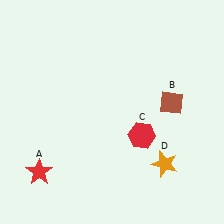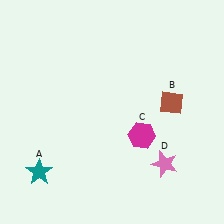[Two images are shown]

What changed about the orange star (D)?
In Image 1, D is orange. In Image 2, it changed to pink.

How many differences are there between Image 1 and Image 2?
There are 3 differences between the two images.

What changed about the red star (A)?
In Image 1, A is red. In Image 2, it changed to teal.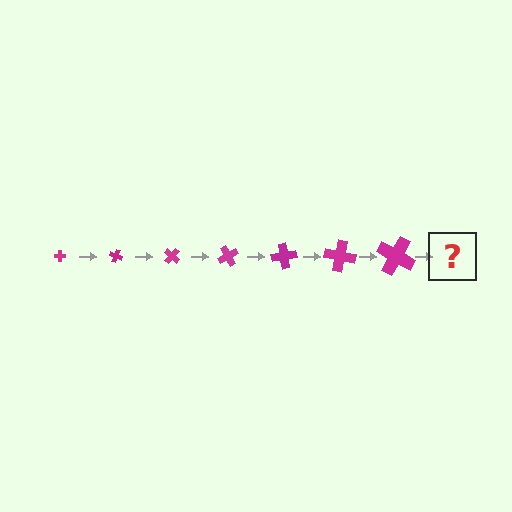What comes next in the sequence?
The next element should be a cross, larger than the previous one and rotated 140 degrees from the start.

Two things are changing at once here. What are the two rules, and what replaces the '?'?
The two rules are that the cross grows larger each step and it rotates 20 degrees each step. The '?' should be a cross, larger than the previous one and rotated 140 degrees from the start.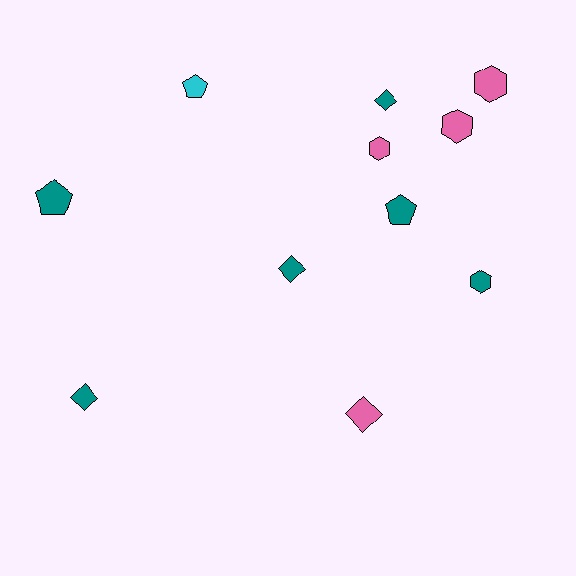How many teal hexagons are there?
There is 1 teal hexagon.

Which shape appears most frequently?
Hexagon, with 4 objects.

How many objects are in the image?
There are 11 objects.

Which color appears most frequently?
Teal, with 6 objects.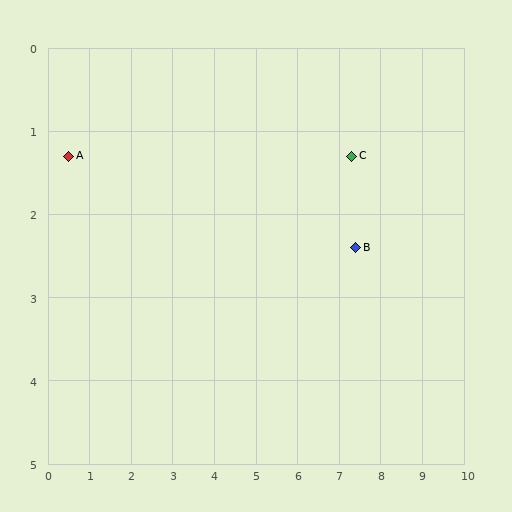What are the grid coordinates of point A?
Point A is at approximately (0.5, 1.3).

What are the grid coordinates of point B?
Point B is at approximately (7.4, 2.4).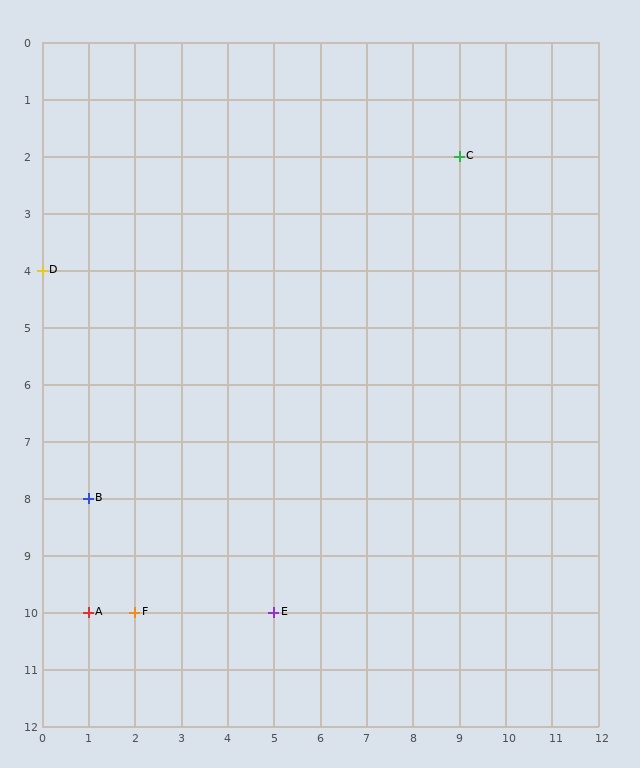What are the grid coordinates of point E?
Point E is at grid coordinates (5, 10).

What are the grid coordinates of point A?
Point A is at grid coordinates (1, 10).